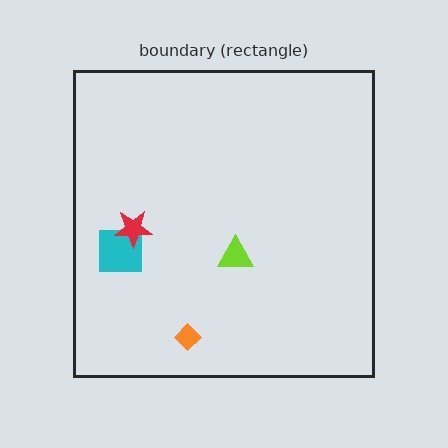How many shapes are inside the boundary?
4 inside, 0 outside.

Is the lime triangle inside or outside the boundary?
Inside.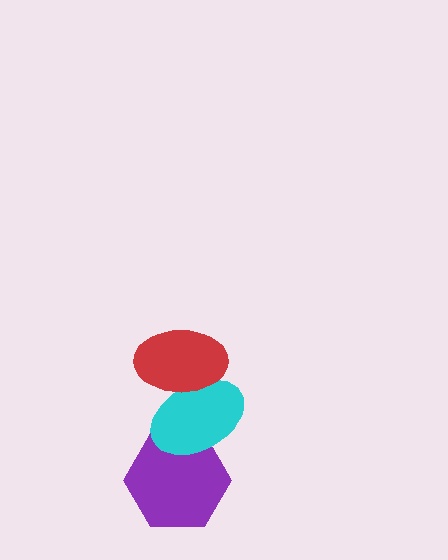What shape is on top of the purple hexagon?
The cyan ellipse is on top of the purple hexagon.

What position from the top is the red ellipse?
The red ellipse is 1st from the top.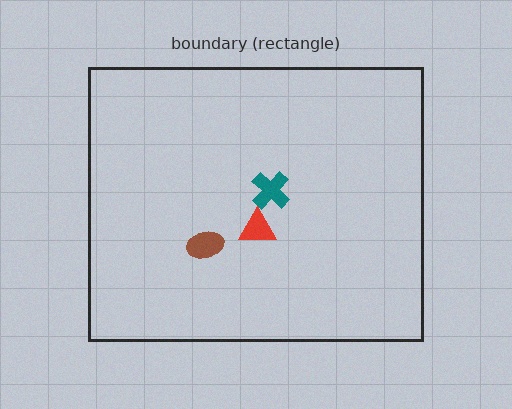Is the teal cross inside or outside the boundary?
Inside.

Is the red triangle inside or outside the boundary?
Inside.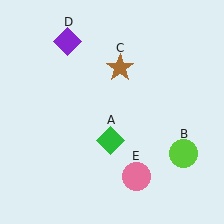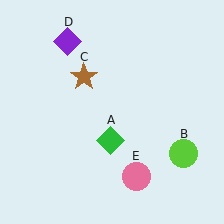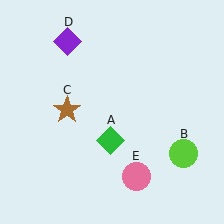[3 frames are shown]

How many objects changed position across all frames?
1 object changed position: brown star (object C).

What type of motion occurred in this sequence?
The brown star (object C) rotated counterclockwise around the center of the scene.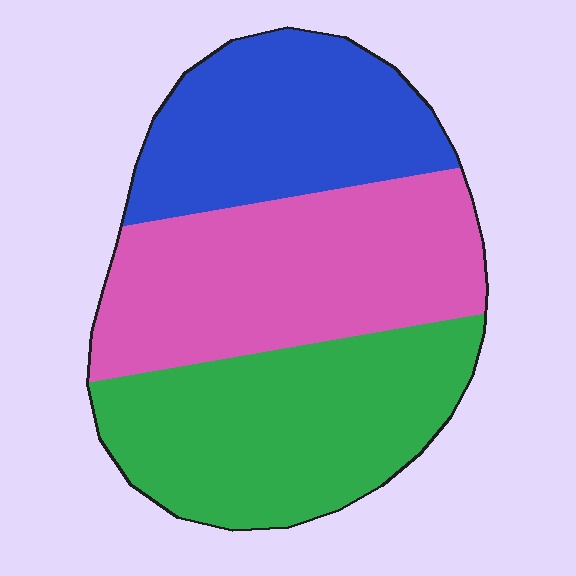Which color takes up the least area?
Blue, at roughly 25%.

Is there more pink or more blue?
Pink.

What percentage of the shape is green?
Green covers around 35% of the shape.